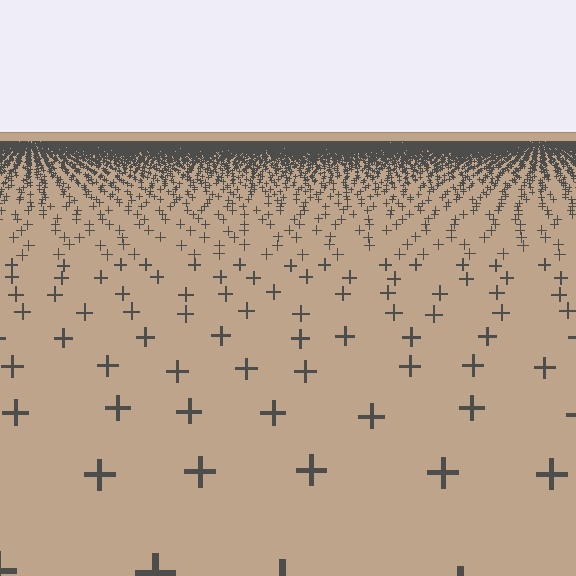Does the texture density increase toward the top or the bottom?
Density increases toward the top.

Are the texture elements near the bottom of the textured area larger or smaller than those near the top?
Larger. Near the bottom, elements are closer to the viewer and appear at a bigger on-screen size.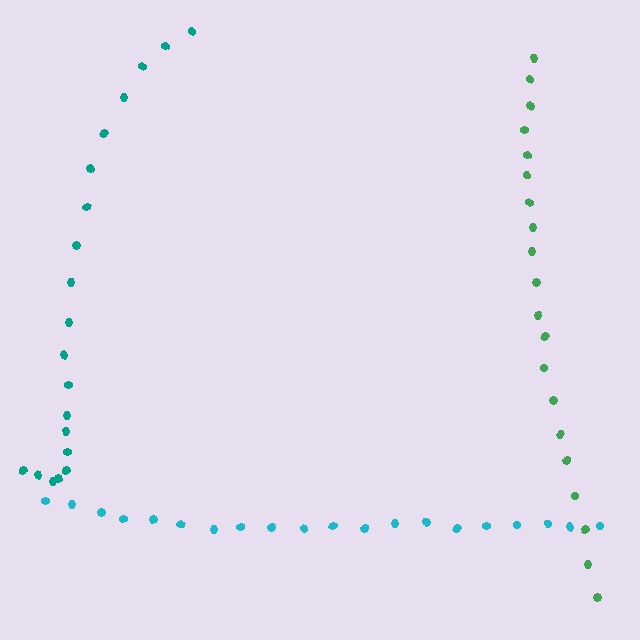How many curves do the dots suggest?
There are 3 distinct paths.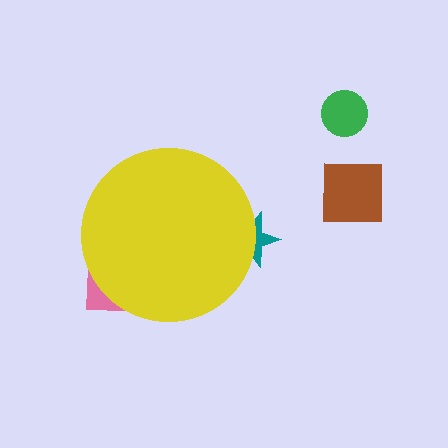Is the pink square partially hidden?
Yes, the pink square is partially hidden behind the yellow circle.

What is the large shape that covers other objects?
A yellow circle.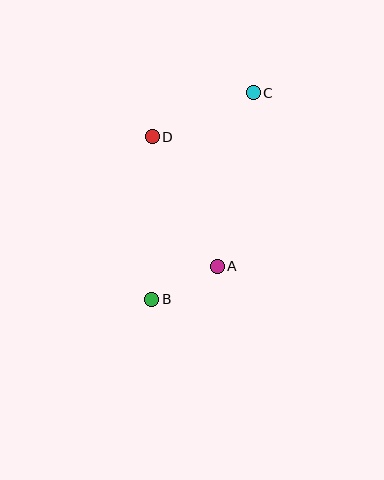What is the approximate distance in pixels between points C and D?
The distance between C and D is approximately 110 pixels.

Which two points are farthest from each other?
Points B and C are farthest from each other.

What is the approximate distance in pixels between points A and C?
The distance between A and C is approximately 177 pixels.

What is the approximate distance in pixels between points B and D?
The distance between B and D is approximately 162 pixels.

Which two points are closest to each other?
Points A and B are closest to each other.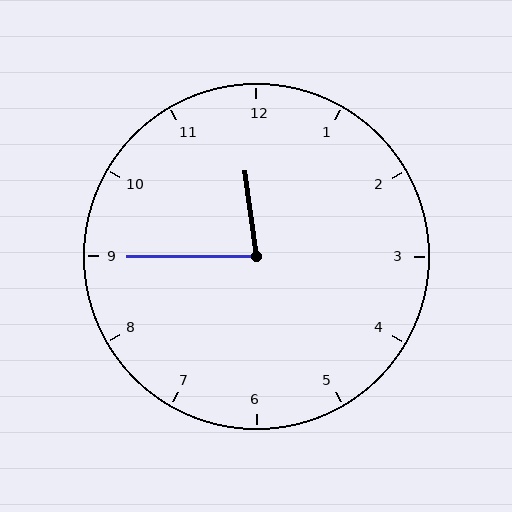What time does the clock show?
11:45.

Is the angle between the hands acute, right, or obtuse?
It is acute.